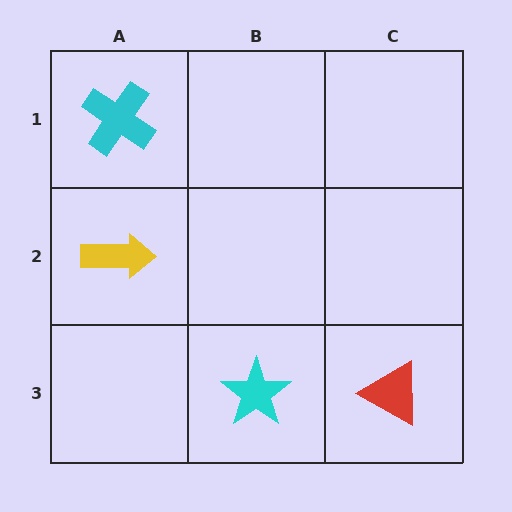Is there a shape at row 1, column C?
No, that cell is empty.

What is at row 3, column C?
A red triangle.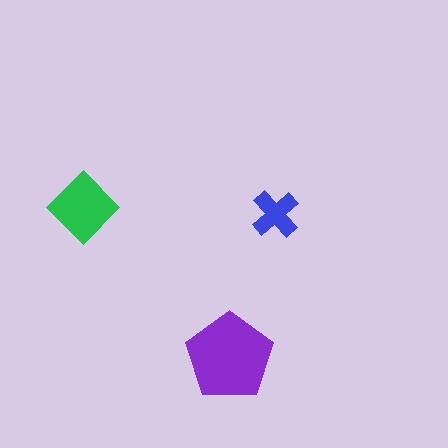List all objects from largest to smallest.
The purple pentagon, the green diamond, the blue cross.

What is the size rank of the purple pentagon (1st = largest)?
1st.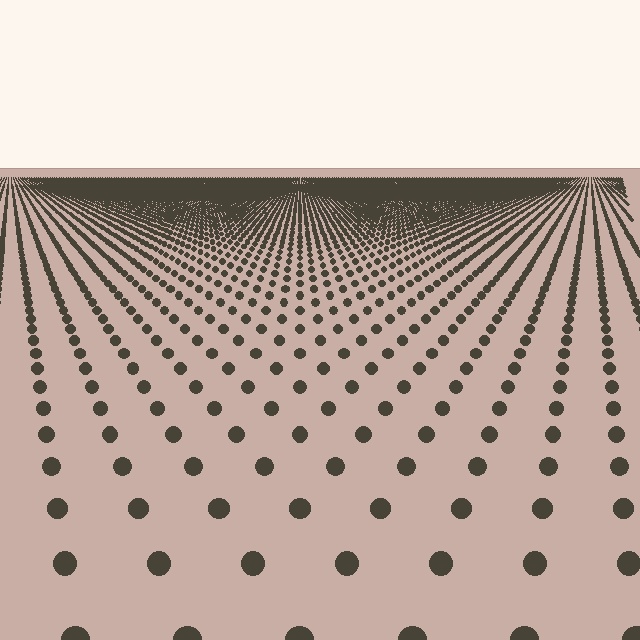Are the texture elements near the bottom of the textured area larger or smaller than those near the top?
Larger. Near the bottom, elements are closer to the viewer and appear at a bigger on-screen size.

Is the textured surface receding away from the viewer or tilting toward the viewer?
The surface is receding away from the viewer. Texture elements get smaller and denser toward the top.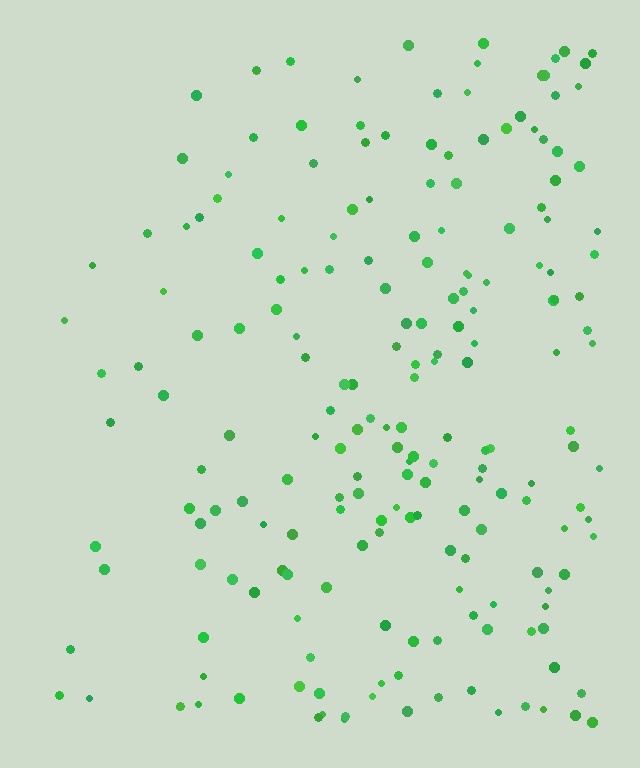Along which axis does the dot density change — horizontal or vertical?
Horizontal.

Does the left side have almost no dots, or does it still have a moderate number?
Still a moderate number, just noticeably fewer than the right.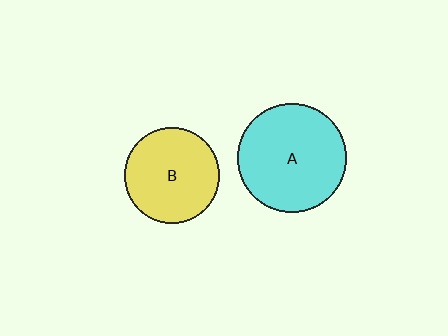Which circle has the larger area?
Circle A (cyan).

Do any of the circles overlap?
No, none of the circles overlap.